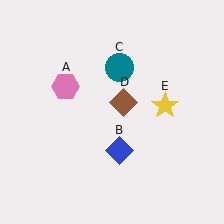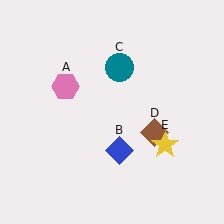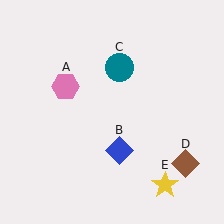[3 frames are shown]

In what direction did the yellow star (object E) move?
The yellow star (object E) moved down.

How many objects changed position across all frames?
2 objects changed position: brown diamond (object D), yellow star (object E).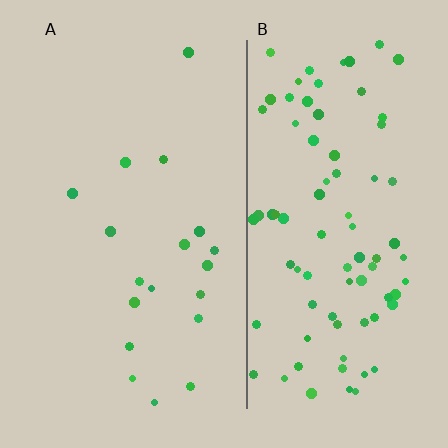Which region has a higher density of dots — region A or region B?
B (the right).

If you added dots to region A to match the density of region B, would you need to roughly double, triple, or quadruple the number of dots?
Approximately quadruple.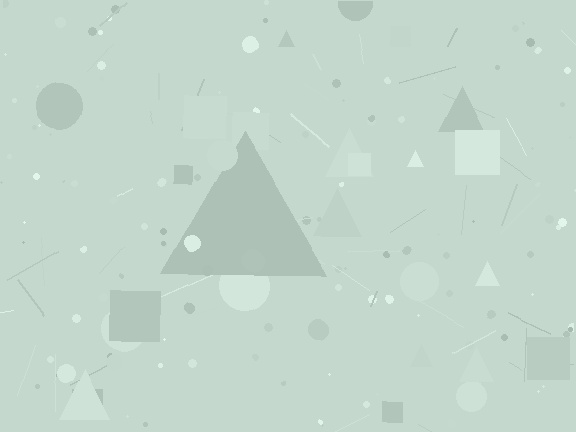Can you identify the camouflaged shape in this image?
The camouflaged shape is a triangle.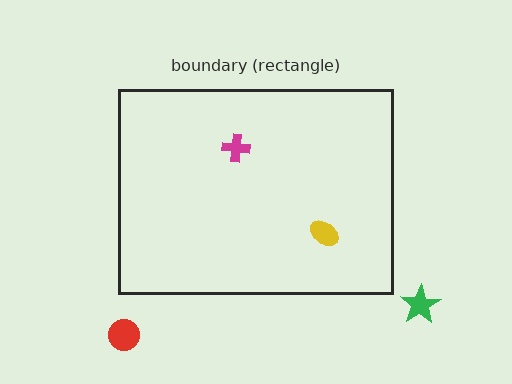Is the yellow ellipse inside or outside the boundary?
Inside.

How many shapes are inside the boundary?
2 inside, 2 outside.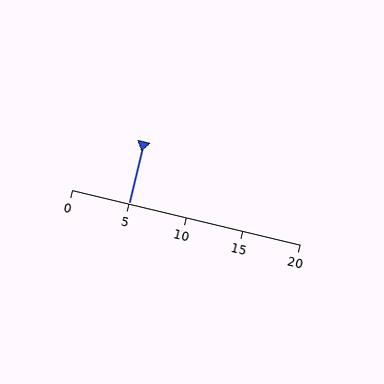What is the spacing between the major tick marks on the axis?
The major ticks are spaced 5 apart.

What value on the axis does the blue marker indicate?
The marker indicates approximately 5.